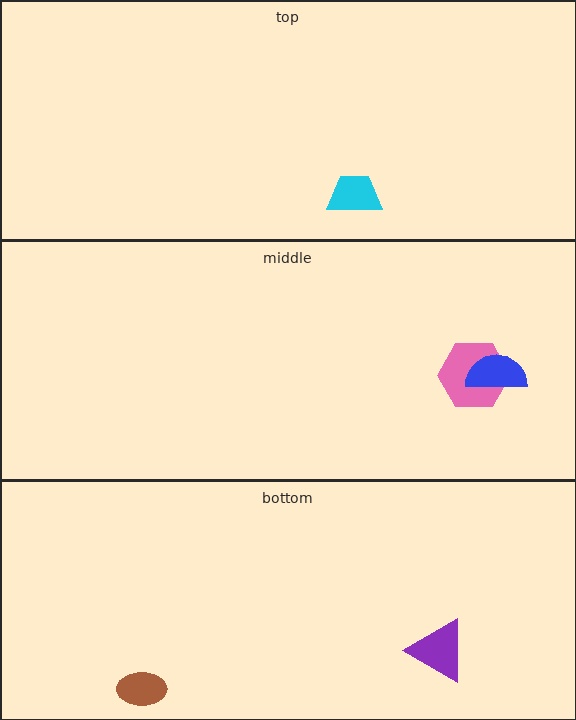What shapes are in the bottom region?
The brown ellipse, the purple triangle.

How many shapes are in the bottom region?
2.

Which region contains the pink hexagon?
The middle region.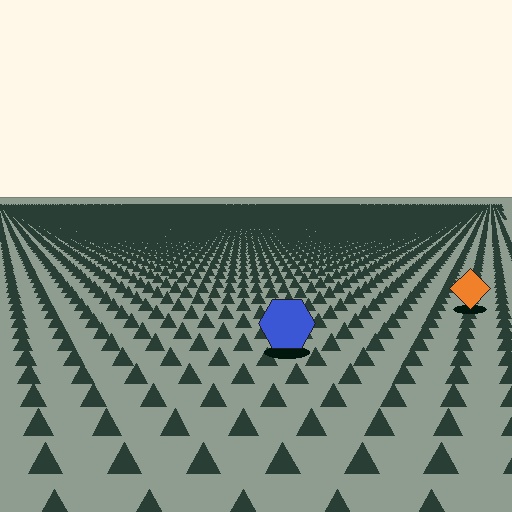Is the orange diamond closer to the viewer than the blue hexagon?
No. The blue hexagon is closer — you can tell from the texture gradient: the ground texture is coarser near it.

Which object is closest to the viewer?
The blue hexagon is closest. The texture marks near it are larger and more spread out.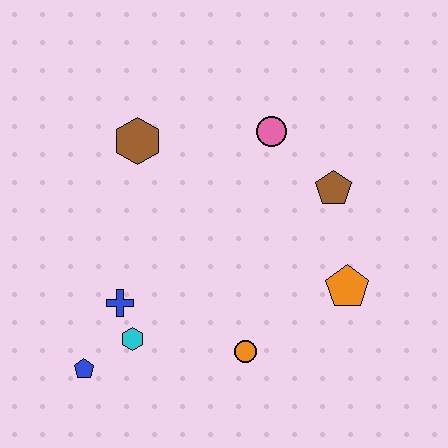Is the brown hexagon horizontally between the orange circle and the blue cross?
Yes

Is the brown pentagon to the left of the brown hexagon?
No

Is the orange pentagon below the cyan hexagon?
No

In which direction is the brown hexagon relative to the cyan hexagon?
The brown hexagon is above the cyan hexagon.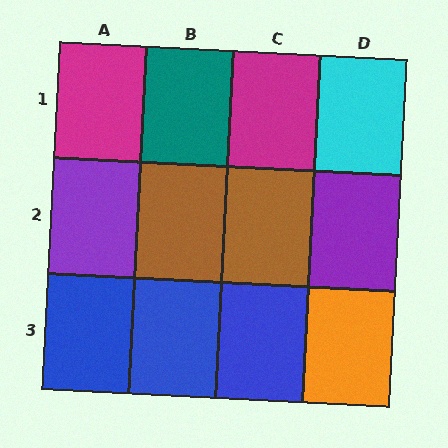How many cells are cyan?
1 cell is cyan.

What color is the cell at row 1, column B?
Teal.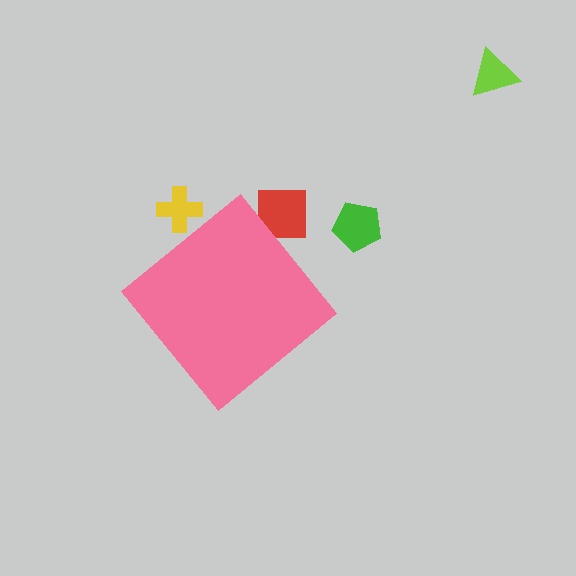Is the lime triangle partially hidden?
No, the lime triangle is fully visible.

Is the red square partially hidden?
Yes, the red square is partially hidden behind the pink diamond.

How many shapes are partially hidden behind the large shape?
2 shapes are partially hidden.